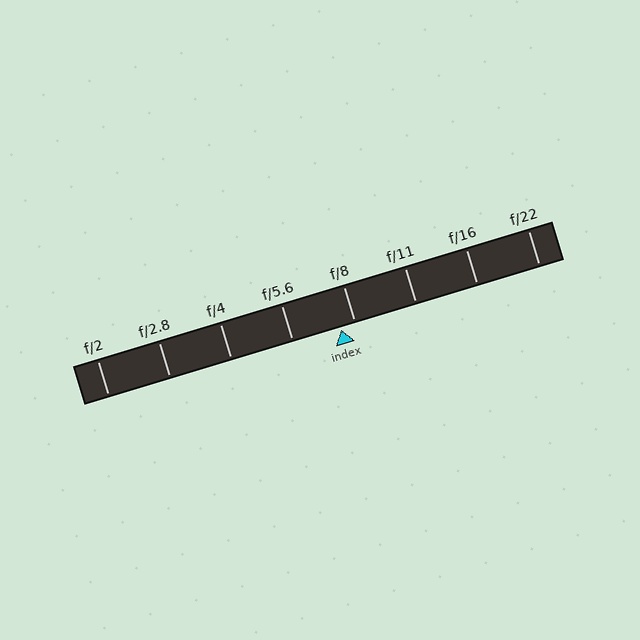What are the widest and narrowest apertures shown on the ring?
The widest aperture shown is f/2 and the narrowest is f/22.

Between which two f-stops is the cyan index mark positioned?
The index mark is between f/5.6 and f/8.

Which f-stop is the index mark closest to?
The index mark is closest to f/8.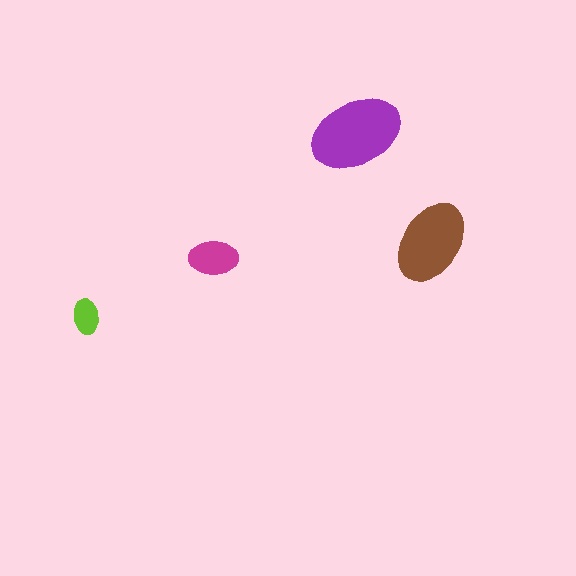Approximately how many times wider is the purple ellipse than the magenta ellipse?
About 2 times wider.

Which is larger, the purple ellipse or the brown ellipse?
The purple one.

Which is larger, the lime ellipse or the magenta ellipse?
The magenta one.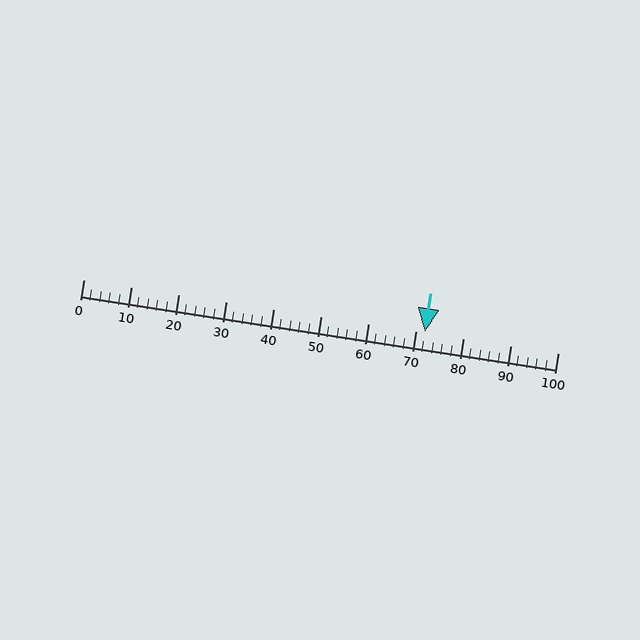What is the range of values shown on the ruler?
The ruler shows values from 0 to 100.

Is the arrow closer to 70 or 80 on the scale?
The arrow is closer to 70.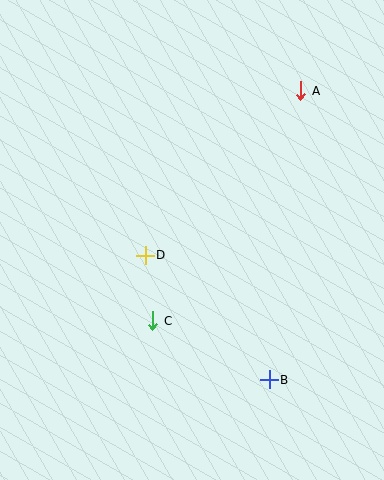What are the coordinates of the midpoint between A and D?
The midpoint between A and D is at (223, 173).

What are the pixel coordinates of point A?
Point A is at (301, 91).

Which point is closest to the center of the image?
Point D at (145, 255) is closest to the center.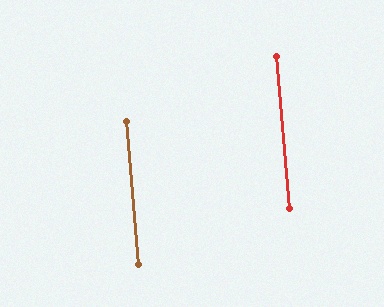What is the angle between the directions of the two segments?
Approximately 0 degrees.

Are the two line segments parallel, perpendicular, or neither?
Parallel — their directions differ by only 0.1°.